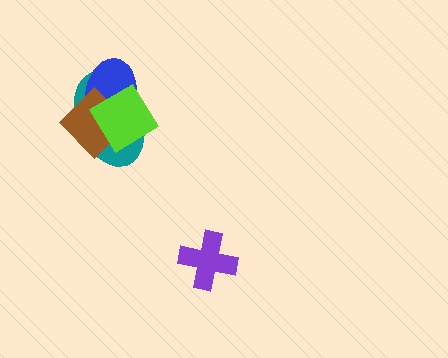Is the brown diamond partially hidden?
Yes, it is partially covered by another shape.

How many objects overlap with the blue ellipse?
3 objects overlap with the blue ellipse.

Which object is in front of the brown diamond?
The lime diamond is in front of the brown diamond.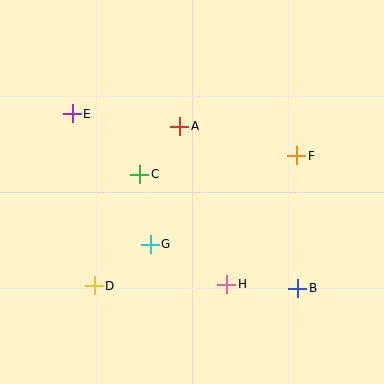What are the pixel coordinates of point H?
Point H is at (227, 284).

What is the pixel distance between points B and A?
The distance between B and A is 201 pixels.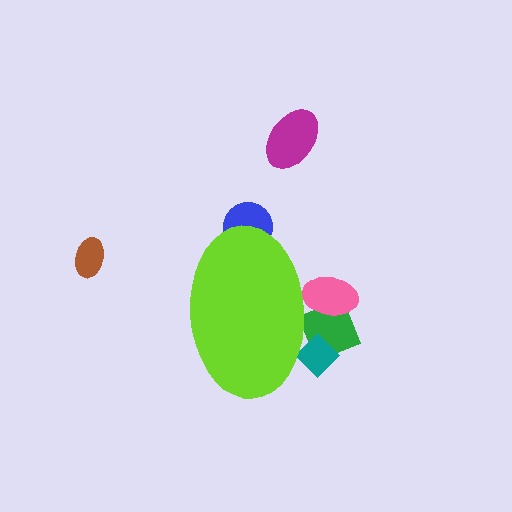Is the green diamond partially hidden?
Yes, the green diamond is partially hidden behind the lime ellipse.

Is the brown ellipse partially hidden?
No, the brown ellipse is fully visible.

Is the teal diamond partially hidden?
Yes, the teal diamond is partially hidden behind the lime ellipse.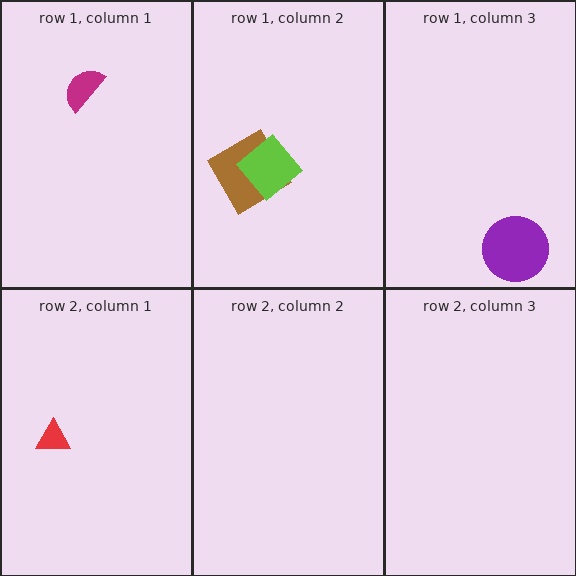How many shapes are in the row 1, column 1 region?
1.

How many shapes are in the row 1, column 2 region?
2.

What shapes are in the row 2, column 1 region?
The red triangle.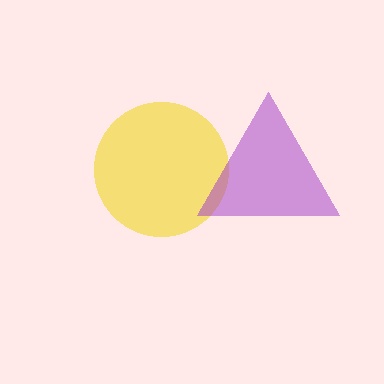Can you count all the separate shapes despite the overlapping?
Yes, there are 2 separate shapes.